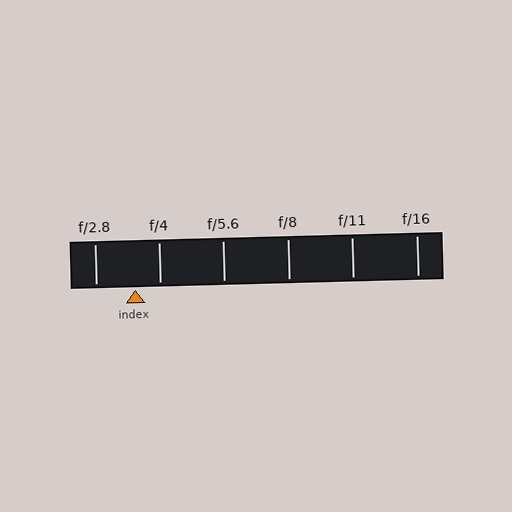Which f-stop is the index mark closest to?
The index mark is closest to f/4.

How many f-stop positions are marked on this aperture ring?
There are 6 f-stop positions marked.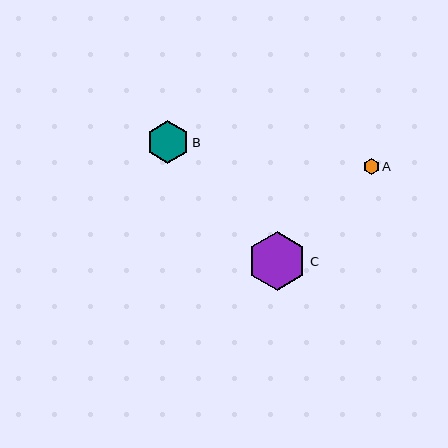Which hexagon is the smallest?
Hexagon A is the smallest with a size of approximately 15 pixels.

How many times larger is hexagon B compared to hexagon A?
Hexagon B is approximately 2.8 times the size of hexagon A.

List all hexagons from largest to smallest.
From largest to smallest: C, B, A.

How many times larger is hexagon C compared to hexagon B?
Hexagon C is approximately 1.4 times the size of hexagon B.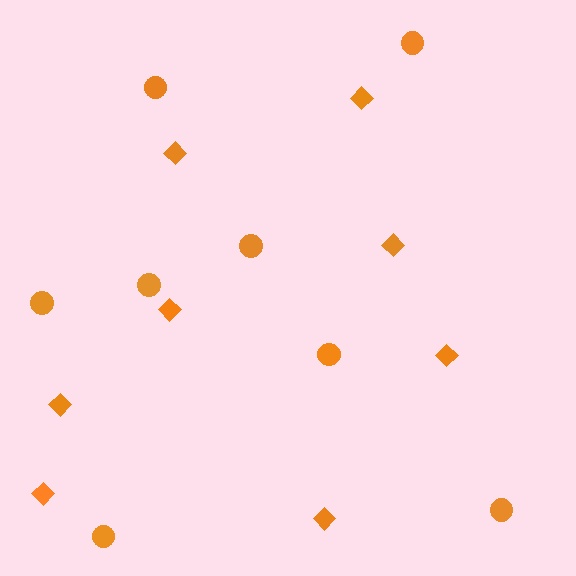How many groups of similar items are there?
There are 2 groups: one group of circles (8) and one group of diamonds (8).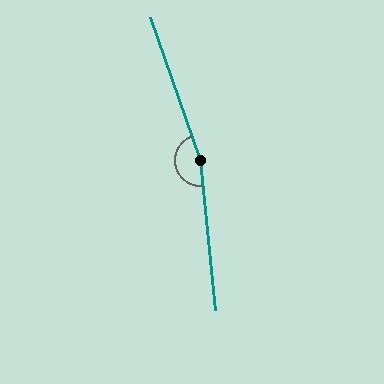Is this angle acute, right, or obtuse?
It is obtuse.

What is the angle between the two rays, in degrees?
Approximately 166 degrees.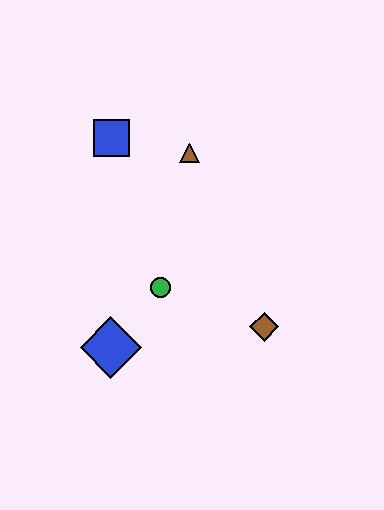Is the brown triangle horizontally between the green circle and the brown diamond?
Yes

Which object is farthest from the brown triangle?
The blue diamond is farthest from the brown triangle.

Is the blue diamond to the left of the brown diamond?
Yes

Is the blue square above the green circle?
Yes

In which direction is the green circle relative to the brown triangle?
The green circle is below the brown triangle.